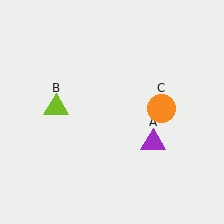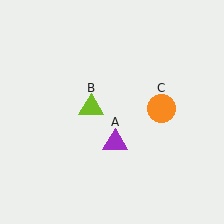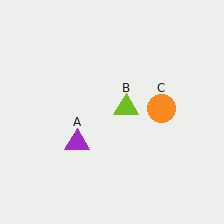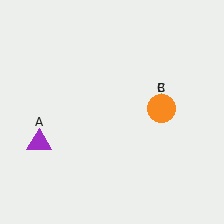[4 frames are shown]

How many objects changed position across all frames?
2 objects changed position: purple triangle (object A), lime triangle (object B).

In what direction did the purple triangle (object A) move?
The purple triangle (object A) moved left.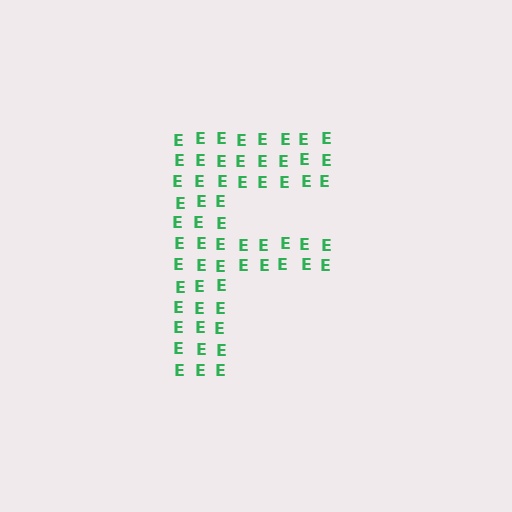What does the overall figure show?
The overall figure shows the letter F.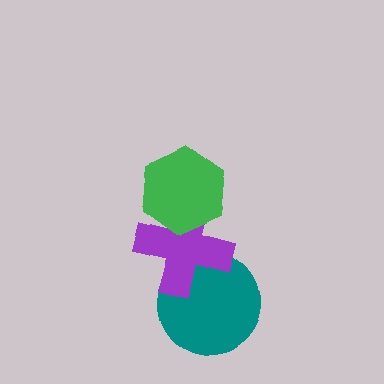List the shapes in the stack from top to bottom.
From top to bottom: the green hexagon, the purple cross, the teal circle.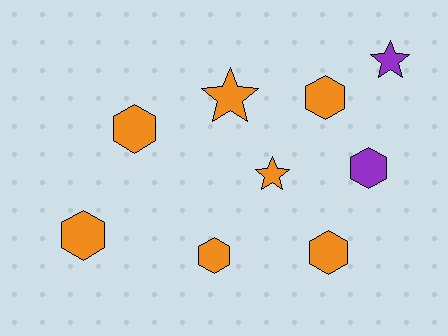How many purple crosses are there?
There are no purple crosses.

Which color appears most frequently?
Orange, with 7 objects.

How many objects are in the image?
There are 9 objects.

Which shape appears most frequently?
Hexagon, with 6 objects.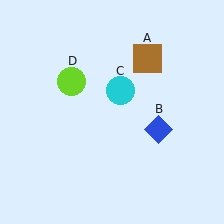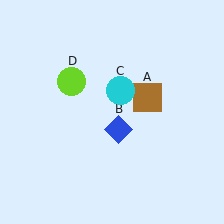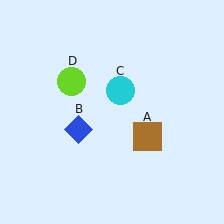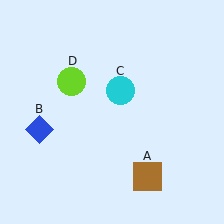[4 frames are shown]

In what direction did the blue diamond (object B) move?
The blue diamond (object B) moved left.